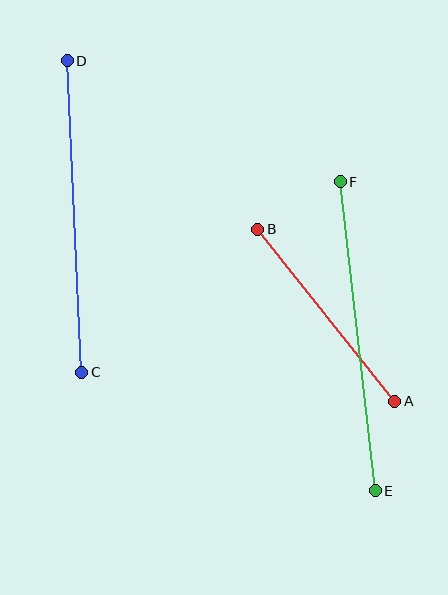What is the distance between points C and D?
The distance is approximately 312 pixels.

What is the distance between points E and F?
The distance is approximately 311 pixels.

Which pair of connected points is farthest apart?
Points C and D are farthest apart.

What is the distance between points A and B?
The distance is approximately 220 pixels.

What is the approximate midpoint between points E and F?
The midpoint is at approximately (358, 336) pixels.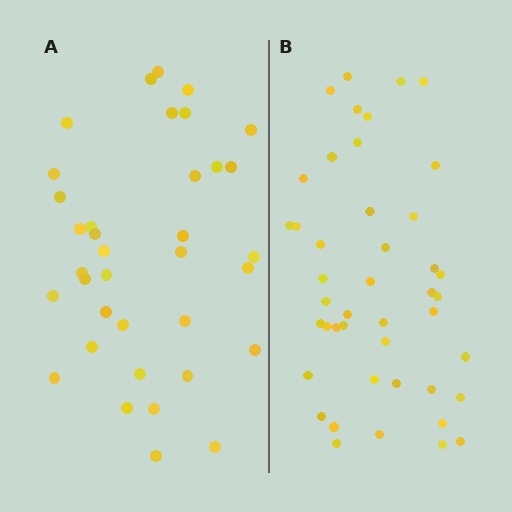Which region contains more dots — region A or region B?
Region B (the right region) has more dots.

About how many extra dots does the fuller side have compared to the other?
Region B has roughly 8 or so more dots than region A.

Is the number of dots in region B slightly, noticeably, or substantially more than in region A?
Region B has only slightly more — the two regions are fairly close. The ratio is roughly 1.2 to 1.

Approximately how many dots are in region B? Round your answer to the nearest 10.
About 40 dots. (The exact count is 44, which rounds to 40.)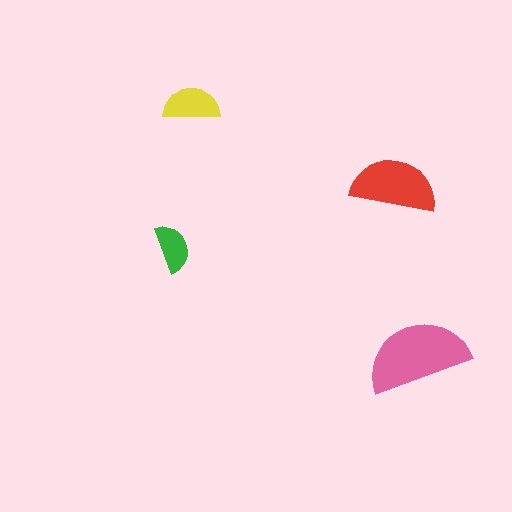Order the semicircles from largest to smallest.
the pink one, the red one, the yellow one, the green one.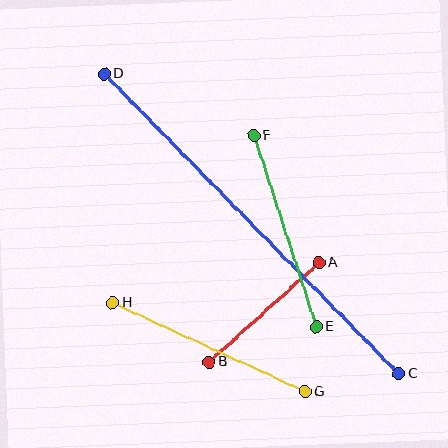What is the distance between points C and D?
The distance is approximately 420 pixels.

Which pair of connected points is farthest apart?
Points C and D are farthest apart.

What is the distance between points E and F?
The distance is approximately 201 pixels.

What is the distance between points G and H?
The distance is approximately 212 pixels.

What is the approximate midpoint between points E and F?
The midpoint is at approximately (285, 231) pixels.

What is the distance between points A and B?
The distance is approximately 149 pixels.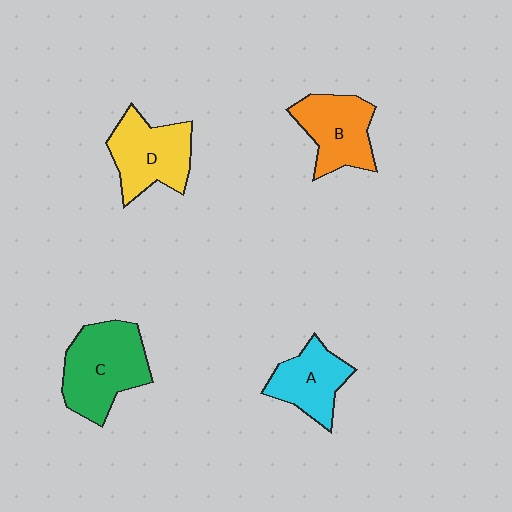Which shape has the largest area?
Shape C (green).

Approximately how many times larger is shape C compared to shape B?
Approximately 1.3 times.